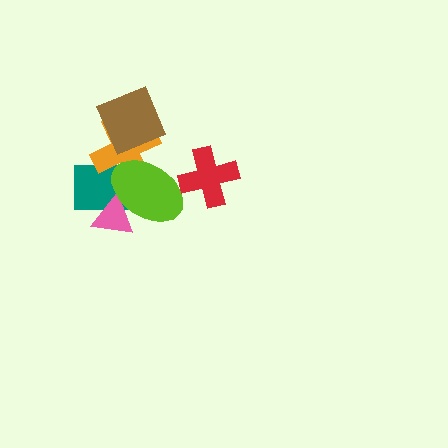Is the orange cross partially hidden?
Yes, it is partially covered by another shape.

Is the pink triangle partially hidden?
Yes, it is partially covered by another shape.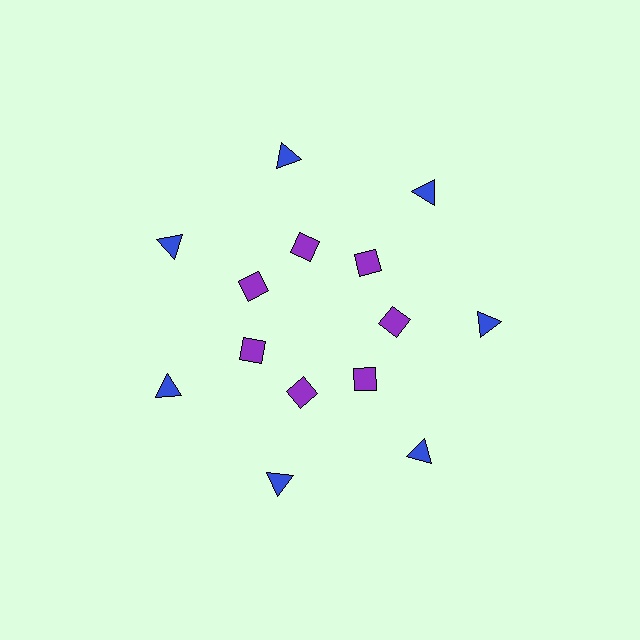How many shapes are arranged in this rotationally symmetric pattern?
There are 14 shapes, arranged in 7 groups of 2.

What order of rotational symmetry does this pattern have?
This pattern has 7-fold rotational symmetry.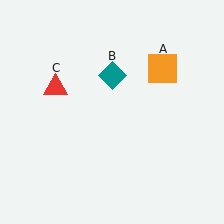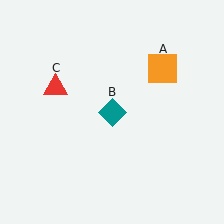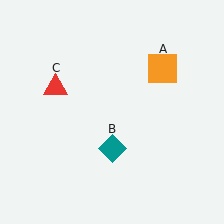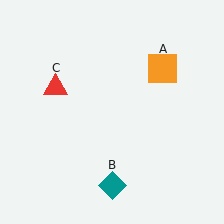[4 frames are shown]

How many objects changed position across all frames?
1 object changed position: teal diamond (object B).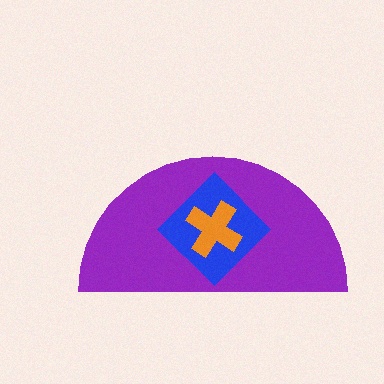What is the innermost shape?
The orange cross.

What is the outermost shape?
The purple semicircle.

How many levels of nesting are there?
3.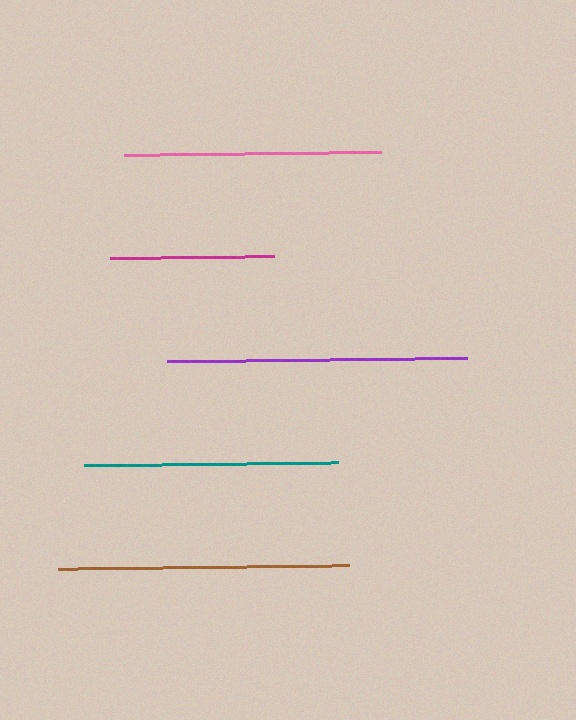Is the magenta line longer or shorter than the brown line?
The brown line is longer than the magenta line.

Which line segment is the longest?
The purple line is the longest at approximately 300 pixels.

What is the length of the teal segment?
The teal segment is approximately 254 pixels long.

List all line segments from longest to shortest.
From longest to shortest: purple, brown, pink, teal, magenta.